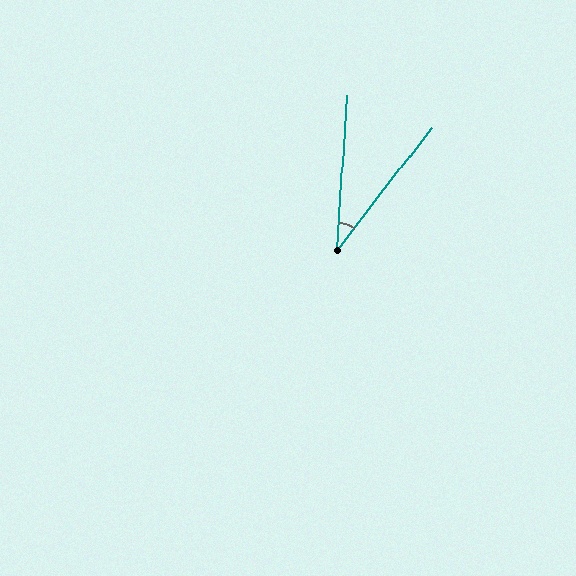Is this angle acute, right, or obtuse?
It is acute.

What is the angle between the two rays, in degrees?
Approximately 34 degrees.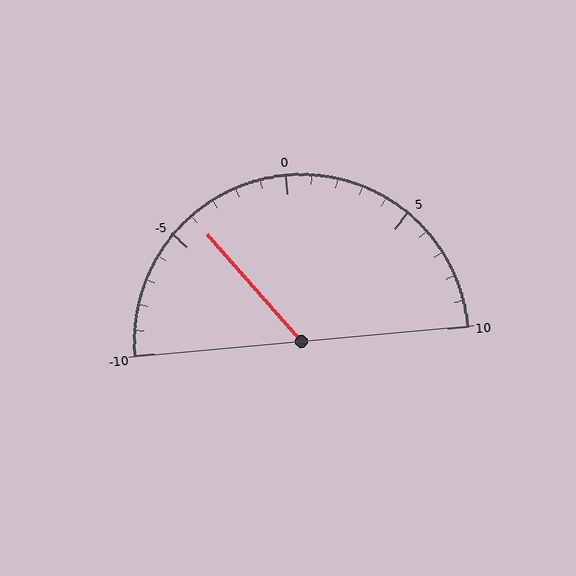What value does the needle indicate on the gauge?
The needle indicates approximately -4.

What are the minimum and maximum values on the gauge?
The gauge ranges from -10 to 10.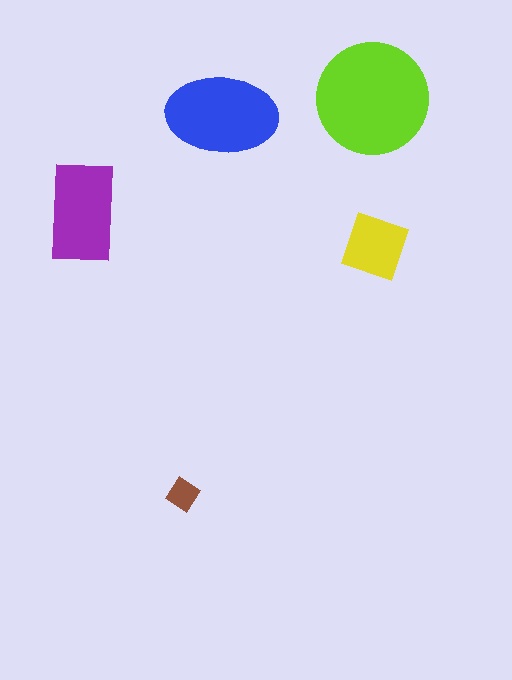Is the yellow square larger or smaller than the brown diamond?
Larger.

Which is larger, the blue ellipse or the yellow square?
The blue ellipse.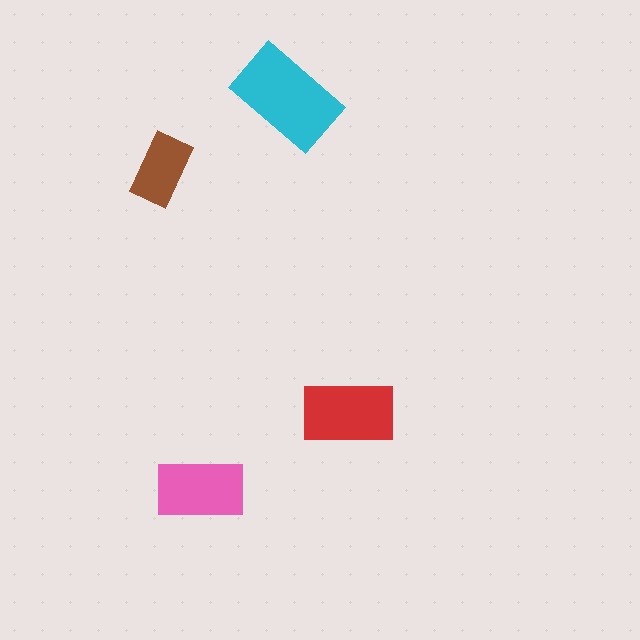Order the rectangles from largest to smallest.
the cyan one, the red one, the pink one, the brown one.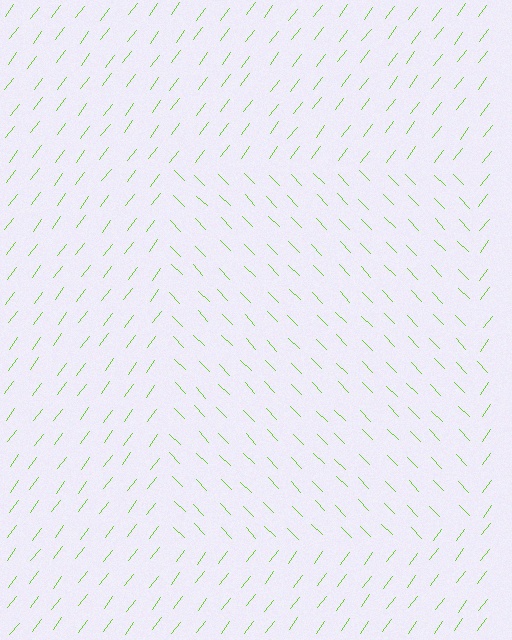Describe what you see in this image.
The image is filled with small lime line segments. A rectangle region in the image has lines oriented differently from the surrounding lines, creating a visible texture boundary.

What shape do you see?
I see a rectangle.